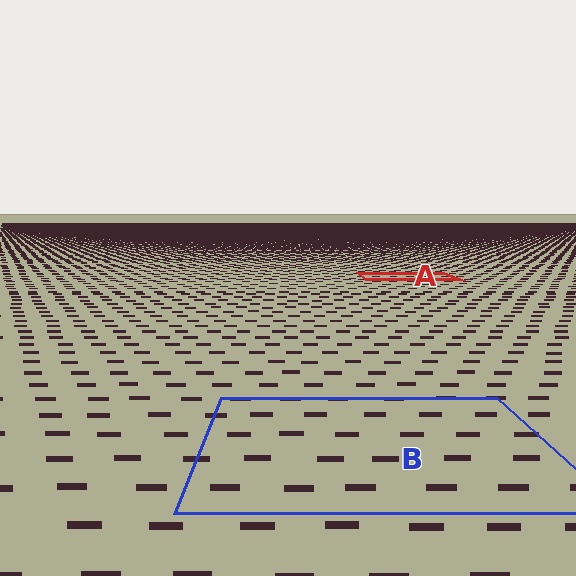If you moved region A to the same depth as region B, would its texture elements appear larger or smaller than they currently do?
They would appear larger. At a closer depth, the same texture elements are projected at a bigger on-screen size.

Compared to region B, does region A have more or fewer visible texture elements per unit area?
Region A has more texture elements per unit area — they are packed more densely because it is farther away.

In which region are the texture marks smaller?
The texture marks are smaller in region A, because it is farther away.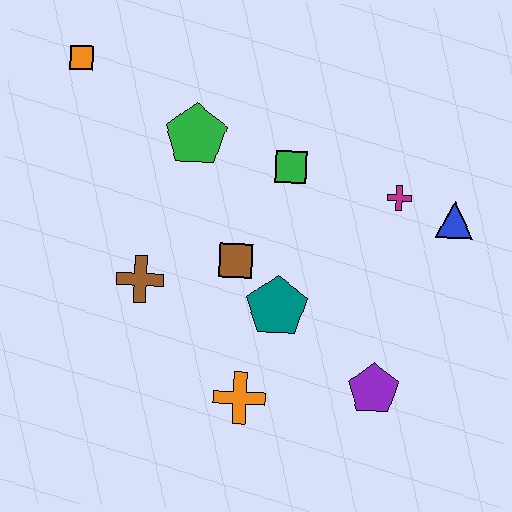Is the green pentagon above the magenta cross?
Yes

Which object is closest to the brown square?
The teal pentagon is closest to the brown square.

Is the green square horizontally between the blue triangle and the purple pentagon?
No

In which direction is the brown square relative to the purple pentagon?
The brown square is to the left of the purple pentagon.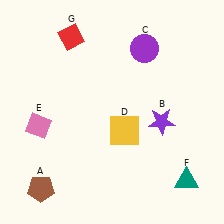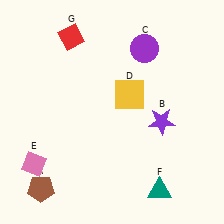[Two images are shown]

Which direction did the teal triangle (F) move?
The teal triangle (F) moved left.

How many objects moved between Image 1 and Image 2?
3 objects moved between the two images.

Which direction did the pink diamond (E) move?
The pink diamond (E) moved down.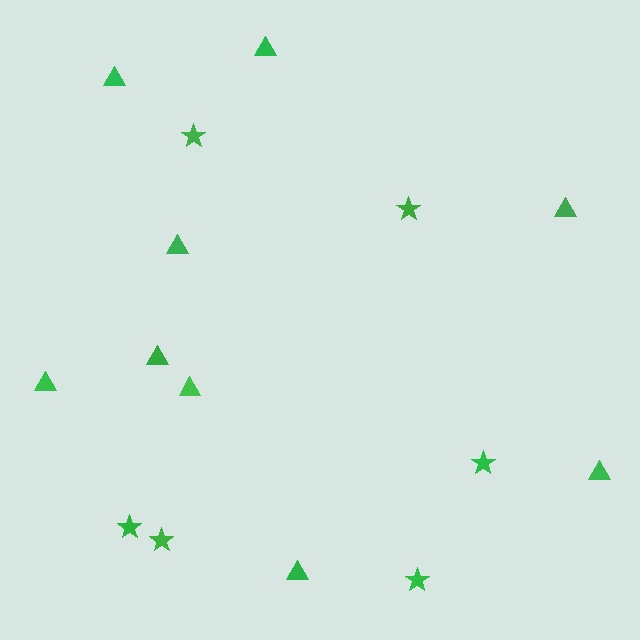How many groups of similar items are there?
There are 2 groups: one group of triangles (9) and one group of stars (6).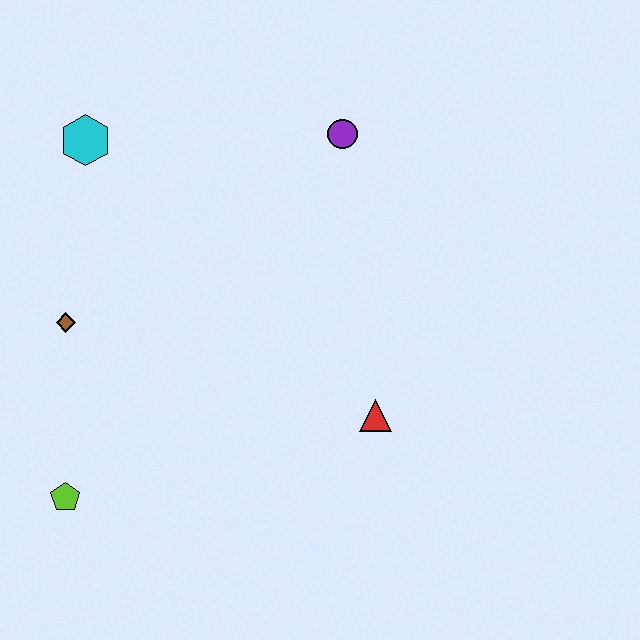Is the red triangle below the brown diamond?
Yes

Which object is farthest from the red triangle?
The cyan hexagon is farthest from the red triangle.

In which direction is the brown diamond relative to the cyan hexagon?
The brown diamond is below the cyan hexagon.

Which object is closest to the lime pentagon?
The brown diamond is closest to the lime pentagon.